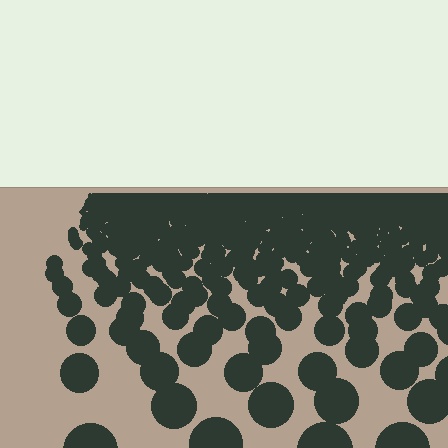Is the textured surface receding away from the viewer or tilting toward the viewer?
The surface is receding away from the viewer. Texture elements get smaller and denser toward the top.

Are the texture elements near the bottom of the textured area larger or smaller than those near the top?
Larger. Near the bottom, elements are closer to the viewer and appear at a bigger on-screen size.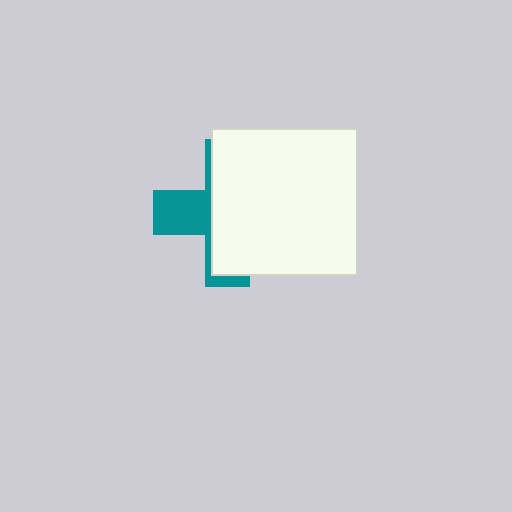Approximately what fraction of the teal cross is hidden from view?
Roughly 67% of the teal cross is hidden behind the white square.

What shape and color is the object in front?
The object in front is a white square.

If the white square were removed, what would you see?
You would see the complete teal cross.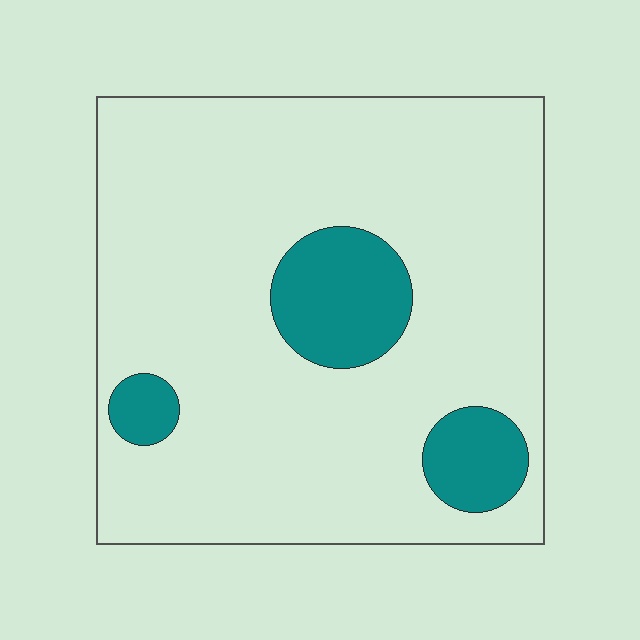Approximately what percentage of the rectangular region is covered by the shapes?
Approximately 15%.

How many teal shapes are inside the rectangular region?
3.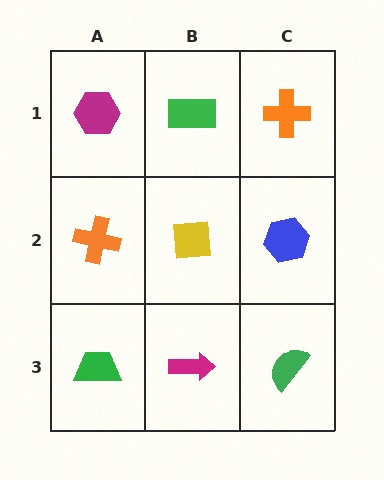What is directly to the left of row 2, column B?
An orange cross.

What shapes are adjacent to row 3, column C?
A blue hexagon (row 2, column C), a magenta arrow (row 3, column B).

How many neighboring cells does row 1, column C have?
2.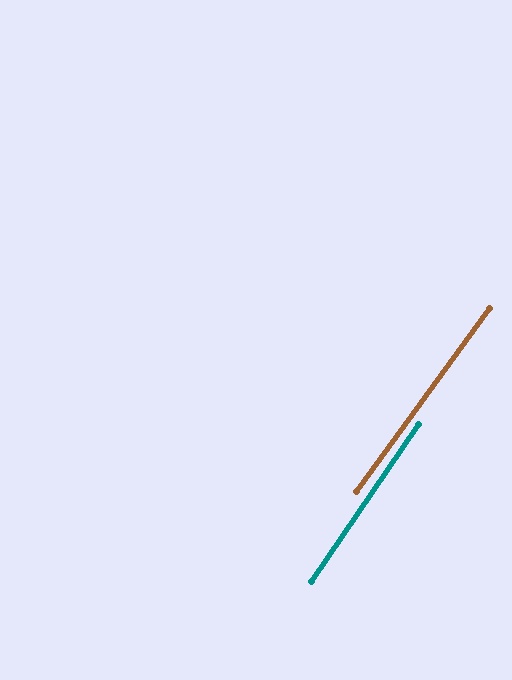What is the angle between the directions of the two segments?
Approximately 2 degrees.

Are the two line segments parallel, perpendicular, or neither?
Parallel — their directions differ by only 1.5°.